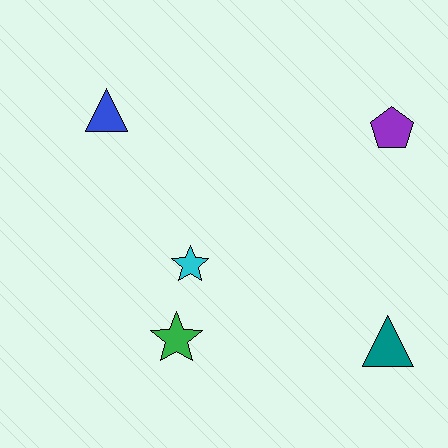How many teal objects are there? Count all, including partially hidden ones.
There is 1 teal object.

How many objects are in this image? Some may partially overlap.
There are 5 objects.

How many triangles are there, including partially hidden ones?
There are 2 triangles.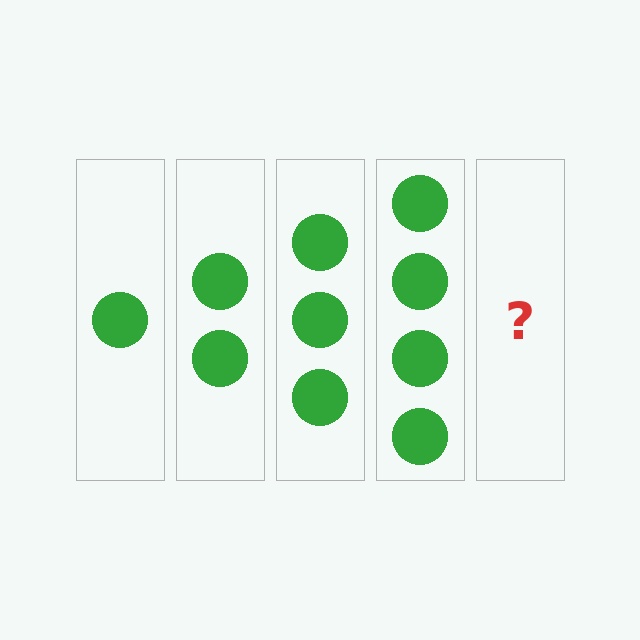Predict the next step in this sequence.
The next step is 5 circles.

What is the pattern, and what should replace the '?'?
The pattern is that each step adds one more circle. The '?' should be 5 circles.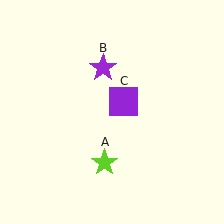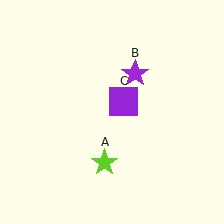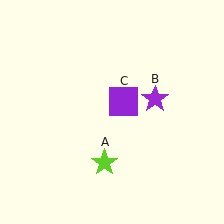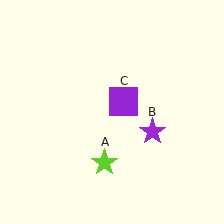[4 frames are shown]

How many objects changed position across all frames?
1 object changed position: purple star (object B).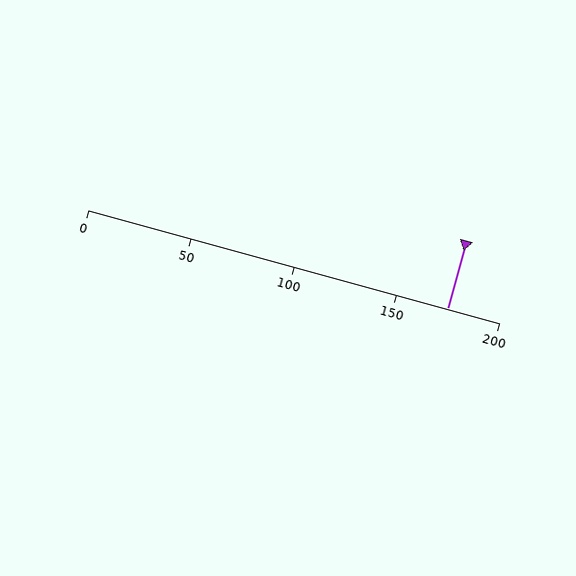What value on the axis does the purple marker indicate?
The marker indicates approximately 175.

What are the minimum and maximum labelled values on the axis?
The axis runs from 0 to 200.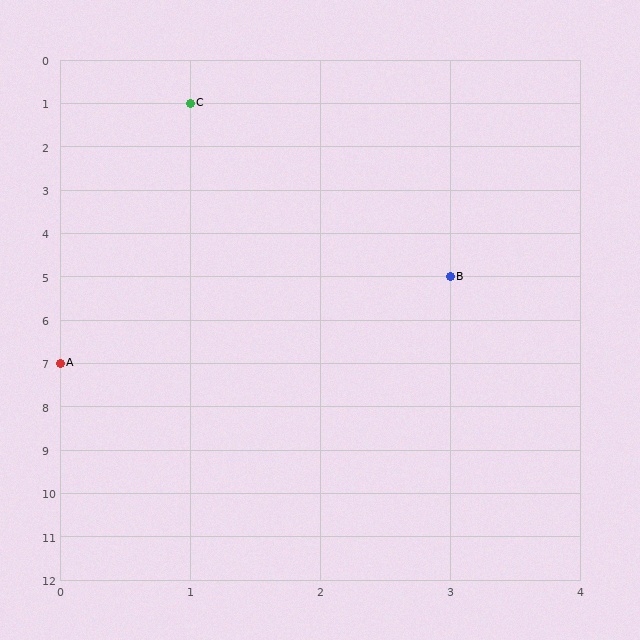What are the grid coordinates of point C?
Point C is at grid coordinates (1, 1).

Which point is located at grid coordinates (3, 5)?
Point B is at (3, 5).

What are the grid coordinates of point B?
Point B is at grid coordinates (3, 5).